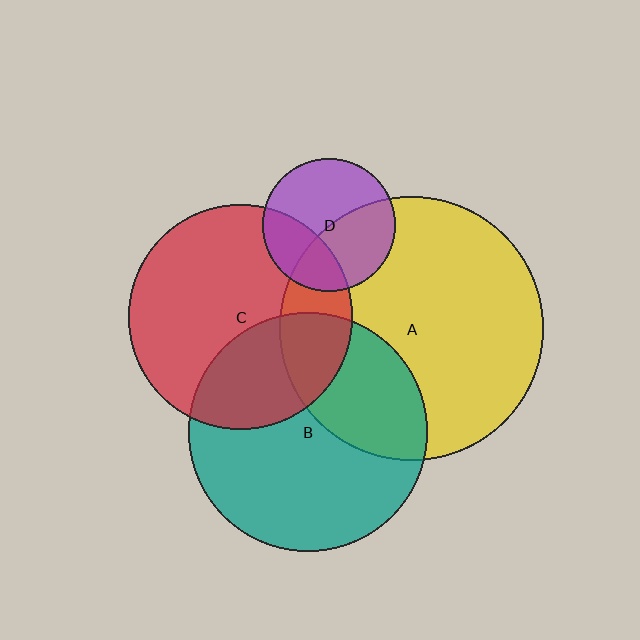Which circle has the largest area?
Circle A (yellow).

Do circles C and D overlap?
Yes.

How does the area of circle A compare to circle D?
Approximately 3.9 times.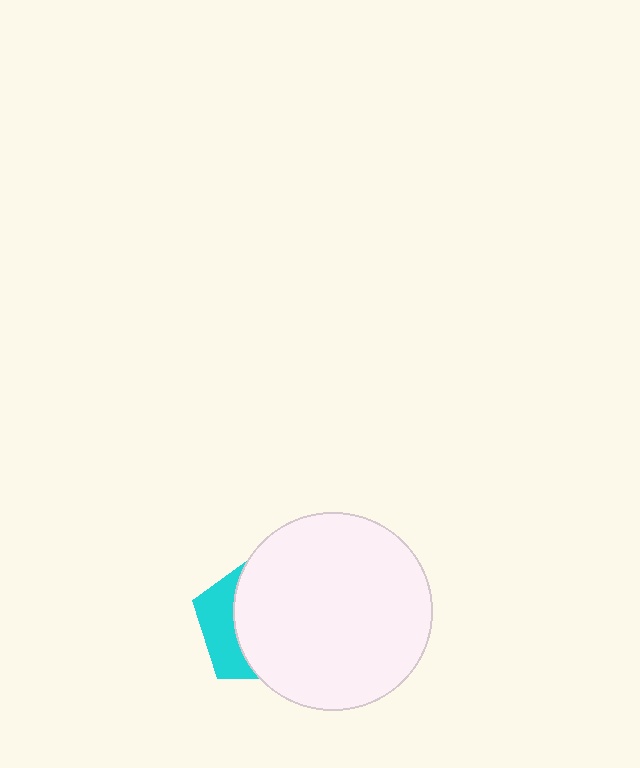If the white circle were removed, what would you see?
You would see the complete cyan pentagon.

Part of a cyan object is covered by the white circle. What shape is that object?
It is a pentagon.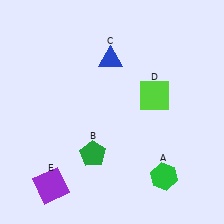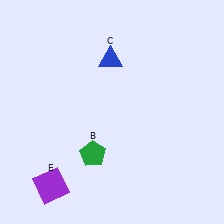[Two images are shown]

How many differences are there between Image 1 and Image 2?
There are 2 differences between the two images.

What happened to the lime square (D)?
The lime square (D) was removed in Image 2. It was in the top-right area of Image 1.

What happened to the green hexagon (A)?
The green hexagon (A) was removed in Image 2. It was in the bottom-right area of Image 1.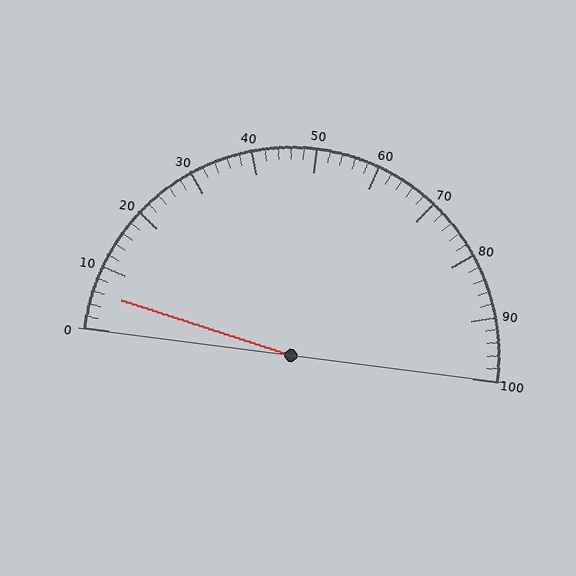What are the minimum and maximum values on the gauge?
The gauge ranges from 0 to 100.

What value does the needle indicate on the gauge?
The needle indicates approximately 6.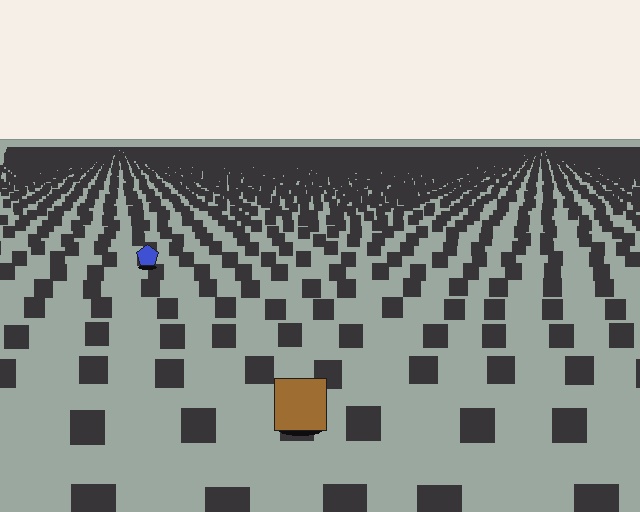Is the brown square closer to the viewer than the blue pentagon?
Yes. The brown square is closer — you can tell from the texture gradient: the ground texture is coarser near it.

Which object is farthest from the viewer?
The blue pentagon is farthest from the viewer. It appears smaller and the ground texture around it is denser.